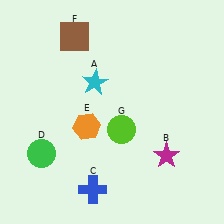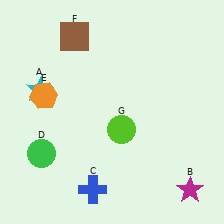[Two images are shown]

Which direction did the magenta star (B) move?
The magenta star (B) moved down.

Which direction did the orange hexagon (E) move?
The orange hexagon (E) moved left.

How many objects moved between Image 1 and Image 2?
3 objects moved between the two images.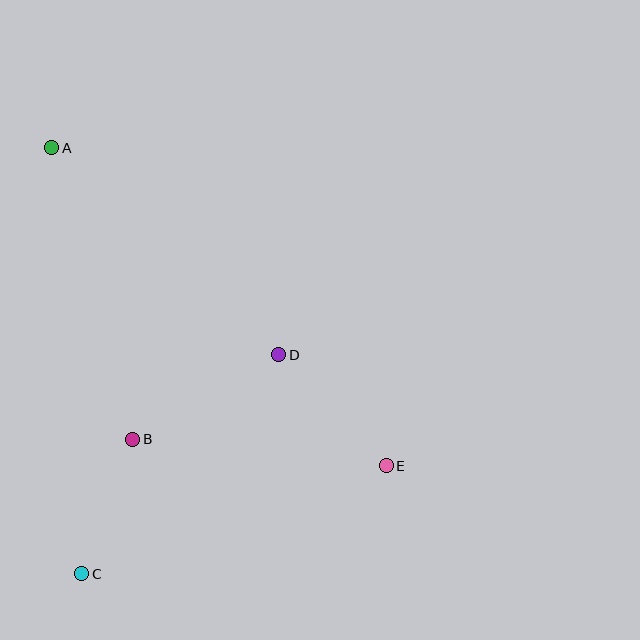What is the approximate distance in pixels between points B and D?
The distance between B and D is approximately 169 pixels.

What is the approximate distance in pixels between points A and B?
The distance between A and B is approximately 302 pixels.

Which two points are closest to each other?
Points B and C are closest to each other.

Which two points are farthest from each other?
Points A and E are farthest from each other.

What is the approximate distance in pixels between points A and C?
The distance between A and C is approximately 427 pixels.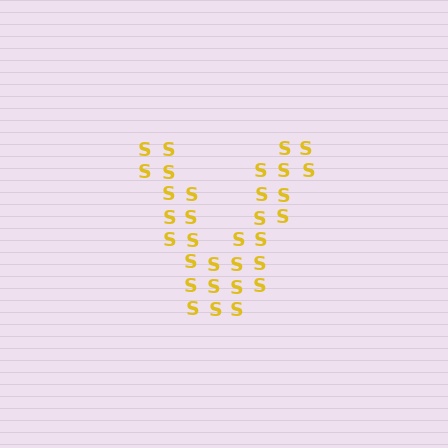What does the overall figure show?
The overall figure shows the letter V.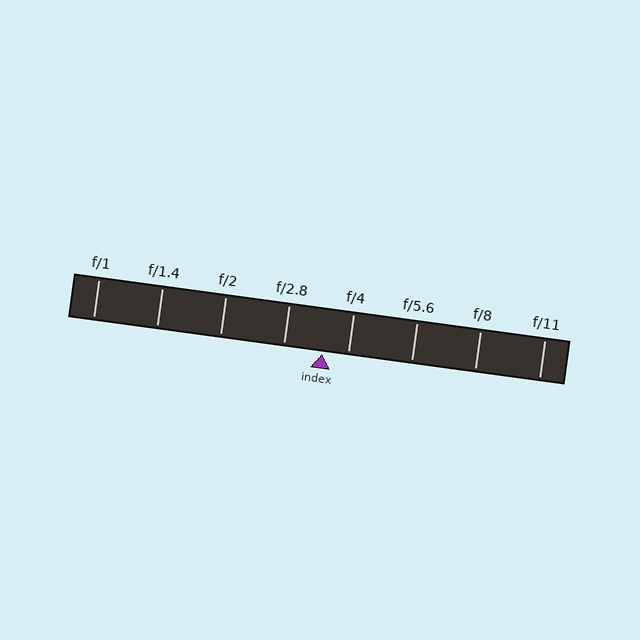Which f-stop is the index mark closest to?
The index mark is closest to f/4.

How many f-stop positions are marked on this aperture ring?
There are 8 f-stop positions marked.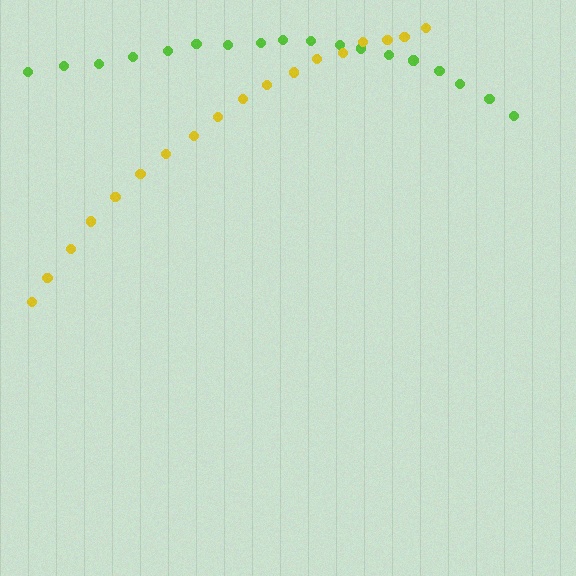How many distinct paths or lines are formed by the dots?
There are 2 distinct paths.